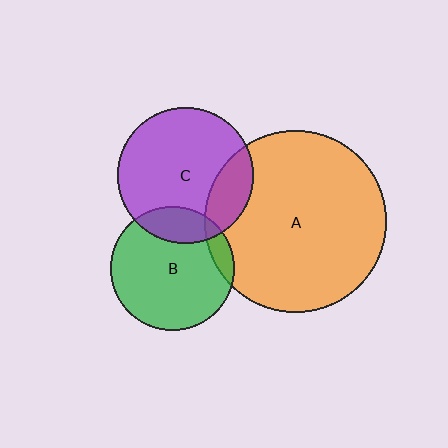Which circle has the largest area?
Circle A (orange).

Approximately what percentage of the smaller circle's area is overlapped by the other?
Approximately 20%.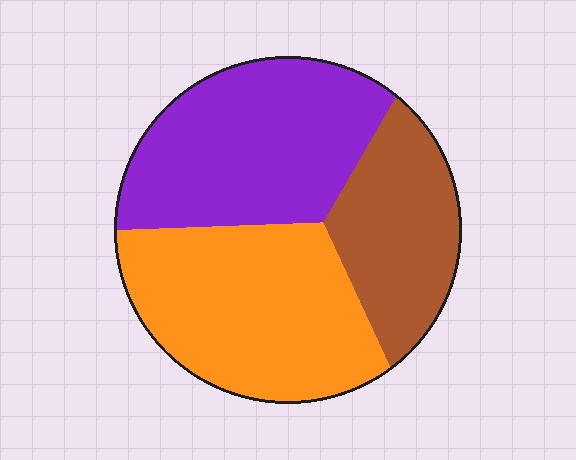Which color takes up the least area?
Brown, at roughly 25%.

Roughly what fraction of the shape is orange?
Orange covers about 40% of the shape.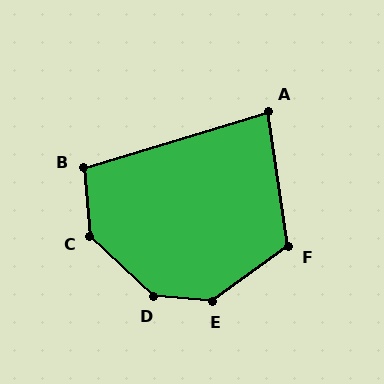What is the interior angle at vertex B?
Approximately 101 degrees (obtuse).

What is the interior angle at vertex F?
Approximately 117 degrees (obtuse).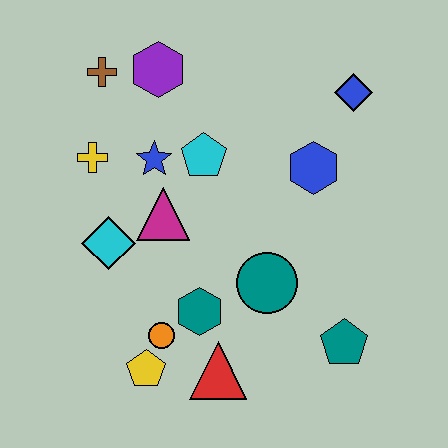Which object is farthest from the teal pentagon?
The brown cross is farthest from the teal pentagon.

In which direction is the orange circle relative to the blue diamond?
The orange circle is below the blue diamond.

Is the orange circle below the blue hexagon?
Yes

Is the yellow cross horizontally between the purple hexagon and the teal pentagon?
No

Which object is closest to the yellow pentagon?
The orange circle is closest to the yellow pentagon.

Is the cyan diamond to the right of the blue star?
No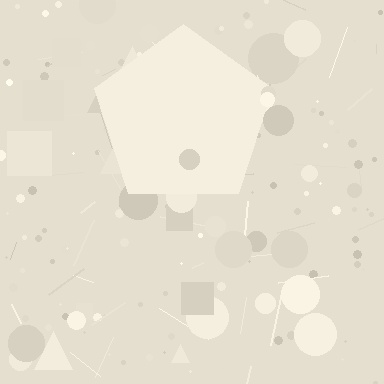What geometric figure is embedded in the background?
A pentagon is embedded in the background.